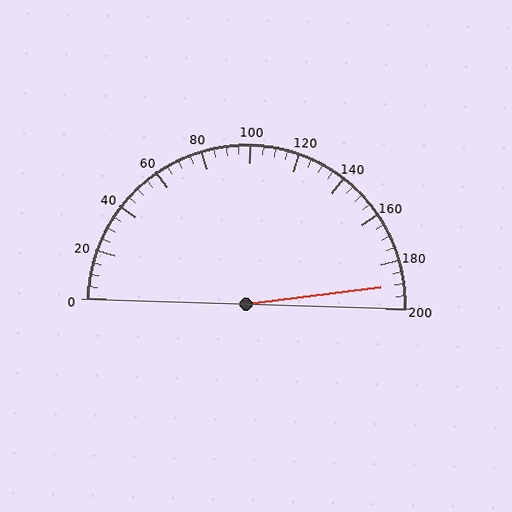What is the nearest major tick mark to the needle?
The nearest major tick mark is 200.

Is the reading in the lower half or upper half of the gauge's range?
The reading is in the upper half of the range (0 to 200).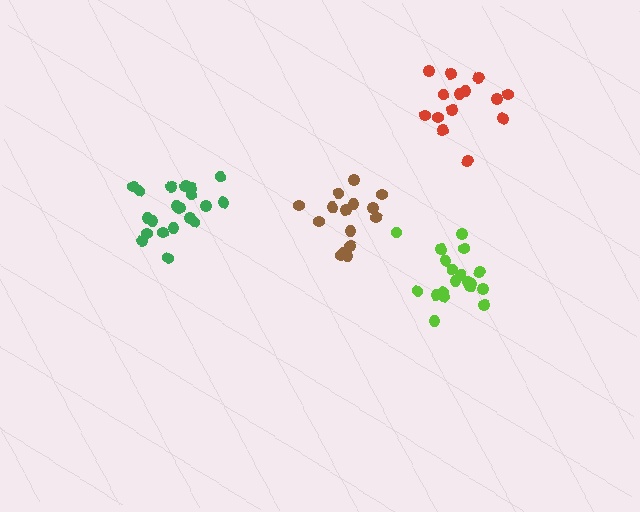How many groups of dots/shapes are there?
There are 4 groups.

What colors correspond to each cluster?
The clusters are colored: brown, green, red, lime.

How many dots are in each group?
Group 1: 15 dots, Group 2: 20 dots, Group 3: 14 dots, Group 4: 20 dots (69 total).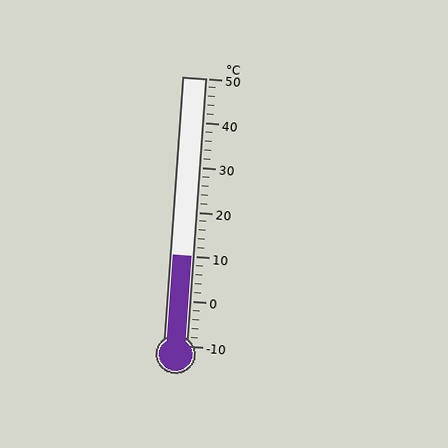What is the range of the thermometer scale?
The thermometer scale ranges from -10°C to 50°C.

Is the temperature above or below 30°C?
The temperature is below 30°C.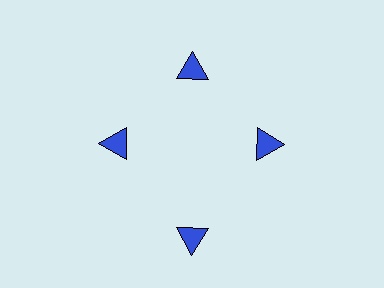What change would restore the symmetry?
The symmetry would be restored by moving it inward, back onto the ring so that all 4 triangles sit at equal angles and equal distance from the center.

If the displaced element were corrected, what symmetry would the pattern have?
It would have 4-fold rotational symmetry — the pattern would map onto itself every 90 degrees.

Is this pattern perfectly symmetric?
No. The 4 blue triangles are arranged in a ring, but one element near the 6 o'clock position is pushed outward from the center, breaking the 4-fold rotational symmetry.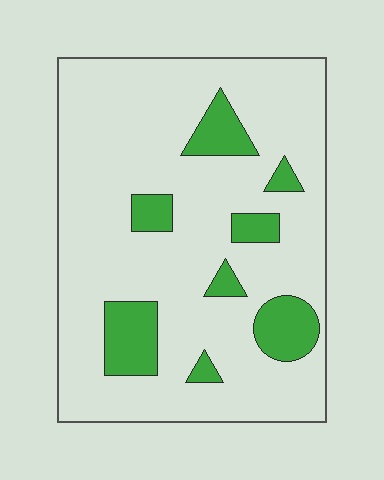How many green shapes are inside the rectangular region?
8.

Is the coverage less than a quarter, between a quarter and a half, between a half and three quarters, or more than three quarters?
Less than a quarter.